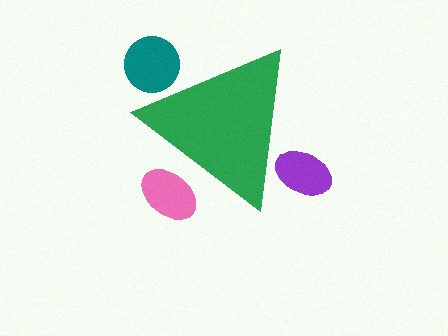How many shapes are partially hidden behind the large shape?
3 shapes are partially hidden.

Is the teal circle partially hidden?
Yes, the teal circle is partially hidden behind the green triangle.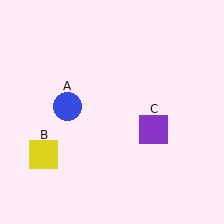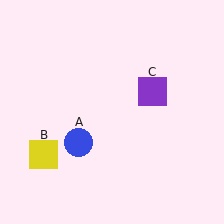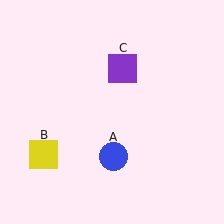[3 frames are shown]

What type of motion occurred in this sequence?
The blue circle (object A), purple square (object C) rotated counterclockwise around the center of the scene.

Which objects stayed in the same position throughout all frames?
Yellow square (object B) remained stationary.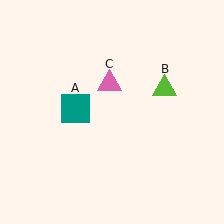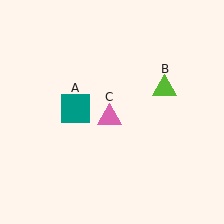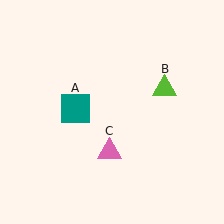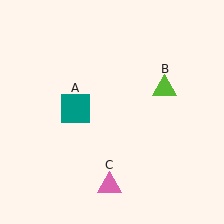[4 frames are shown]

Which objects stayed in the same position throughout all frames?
Teal square (object A) and lime triangle (object B) remained stationary.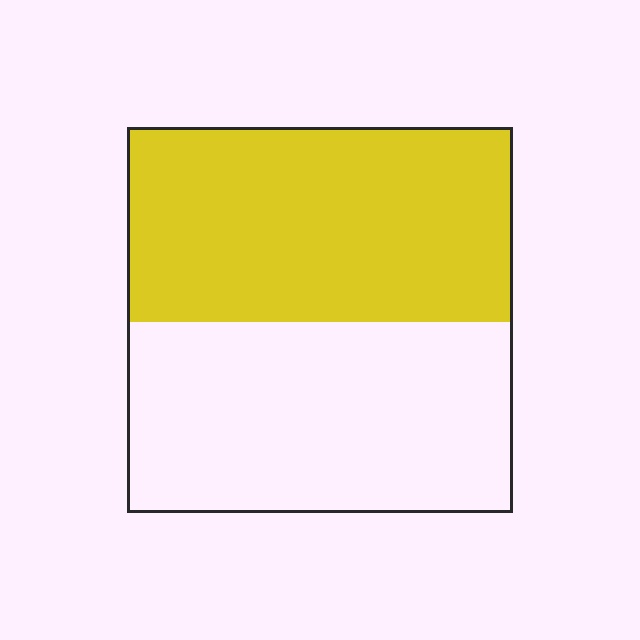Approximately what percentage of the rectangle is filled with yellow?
Approximately 50%.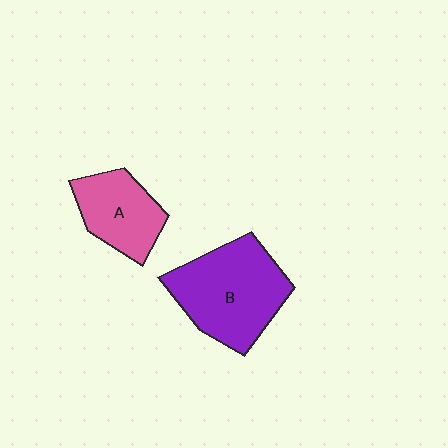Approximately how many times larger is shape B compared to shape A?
Approximately 1.6 times.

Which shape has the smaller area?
Shape A (pink).